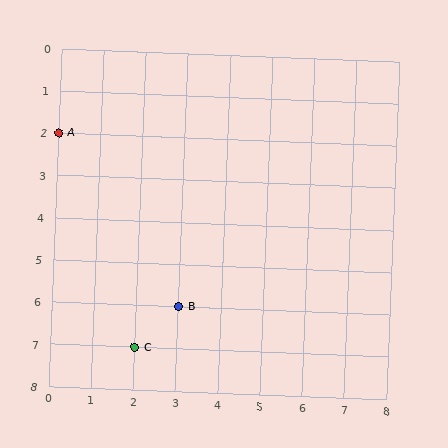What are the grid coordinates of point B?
Point B is at grid coordinates (3, 6).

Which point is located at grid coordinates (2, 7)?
Point C is at (2, 7).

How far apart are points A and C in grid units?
Points A and C are 2 columns and 5 rows apart (about 5.4 grid units diagonally).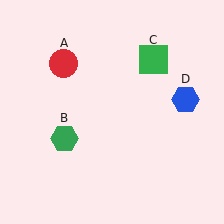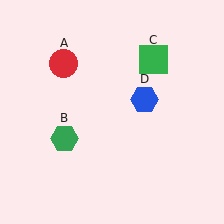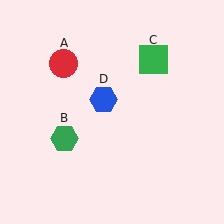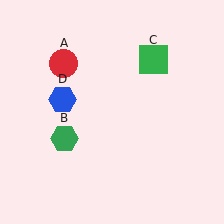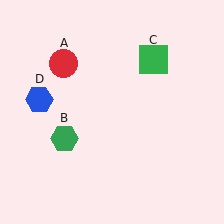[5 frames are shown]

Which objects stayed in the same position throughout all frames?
Red circle (object A) and green hexagon (object B) and green square (object C) remained stationary.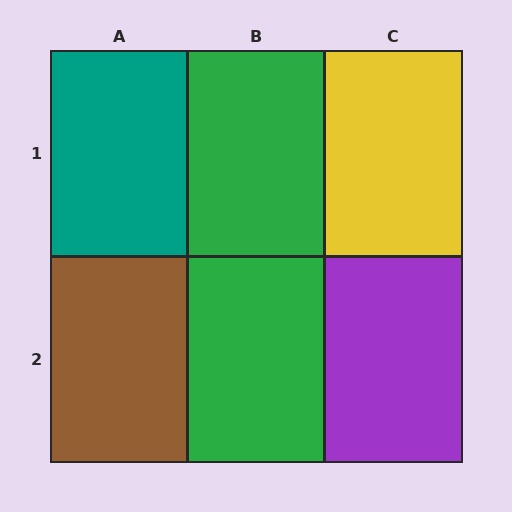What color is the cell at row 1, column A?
Teal.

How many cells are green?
2 cells are green.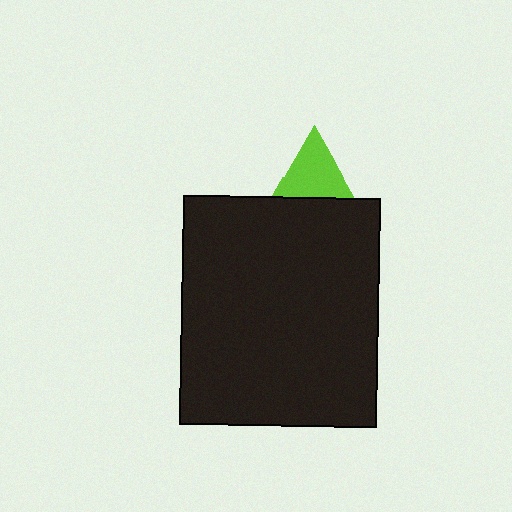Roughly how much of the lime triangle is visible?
A small part of it is visible (roughly 43%).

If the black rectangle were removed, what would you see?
You would see the complete lime triangle.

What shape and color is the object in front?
The object in front is a black rectangle.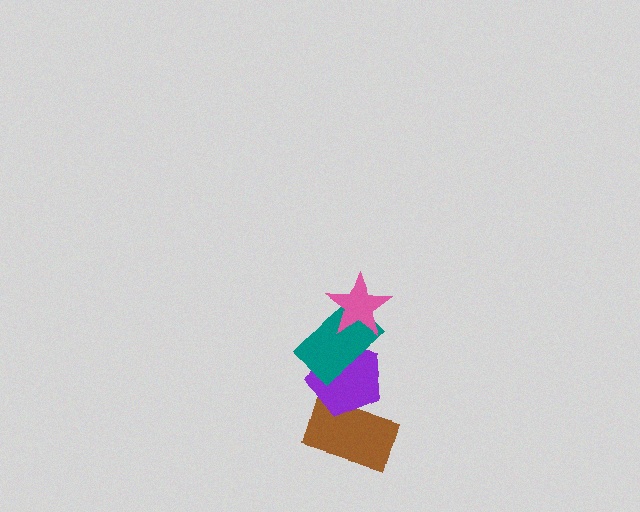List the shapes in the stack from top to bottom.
From top to bottom: the pink star, the teal rectangle, the purple pentagon, the brown rectangle.